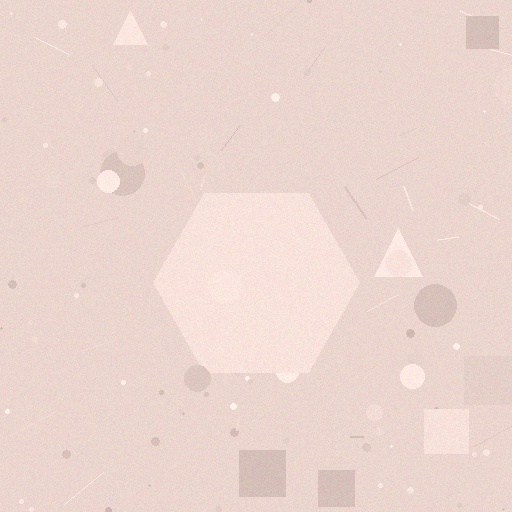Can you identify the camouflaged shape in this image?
The camouflaged shape is a hexagon.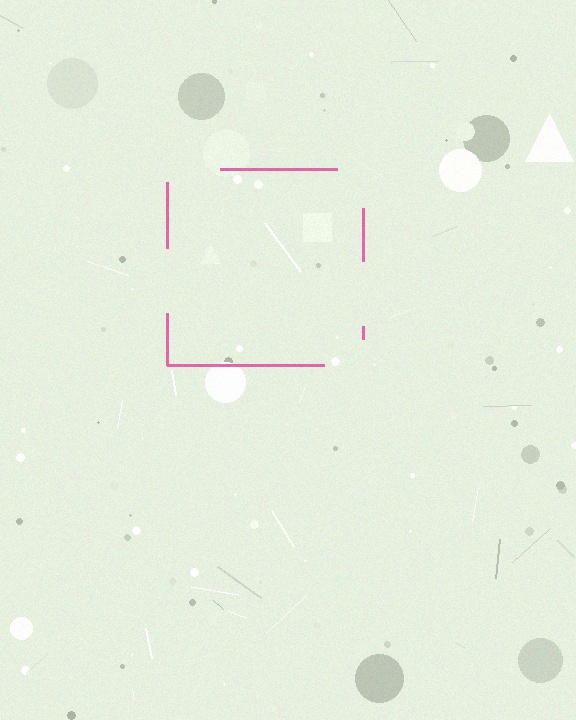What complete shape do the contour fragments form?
The contour fragments form a square.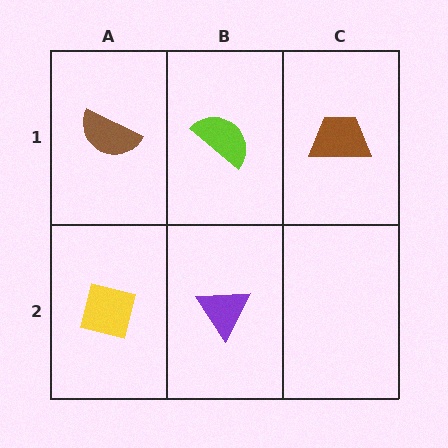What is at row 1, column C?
A brown trapezoid.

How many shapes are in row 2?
2 shapes.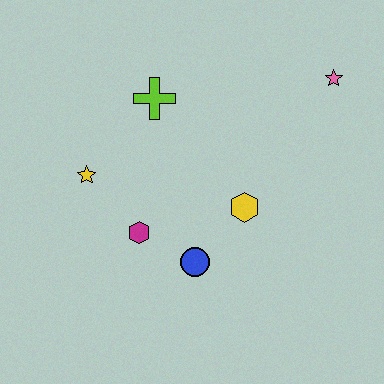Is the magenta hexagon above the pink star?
No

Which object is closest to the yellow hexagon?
The blue circle is closest to the yellow hexagon.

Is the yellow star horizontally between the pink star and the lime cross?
No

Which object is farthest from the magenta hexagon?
The pink star is farthest from the magenta hexagon.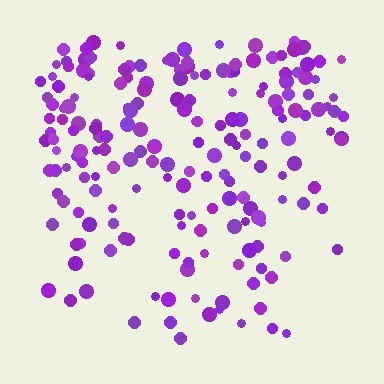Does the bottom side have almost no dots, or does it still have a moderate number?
Still a moderate number, just noticeably fewer than the top.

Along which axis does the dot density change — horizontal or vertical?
Vertical.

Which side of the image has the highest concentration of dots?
The top.